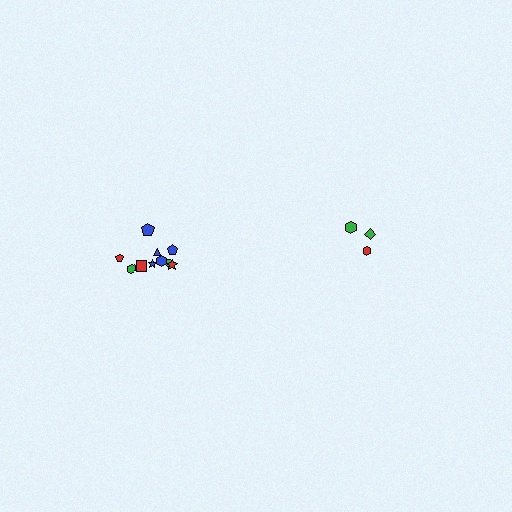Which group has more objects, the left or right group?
The left group.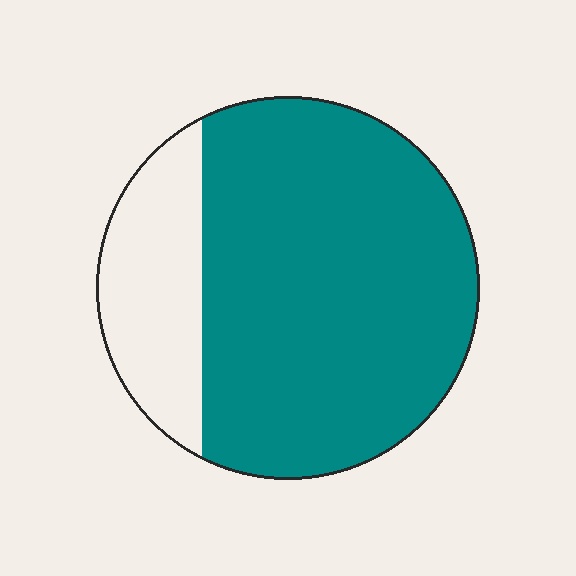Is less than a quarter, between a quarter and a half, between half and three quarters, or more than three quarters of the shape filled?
More than three quarters.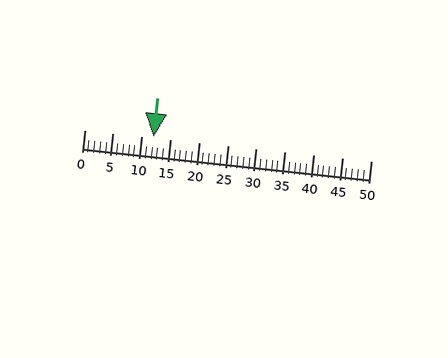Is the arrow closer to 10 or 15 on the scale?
The arrow is closer to 10.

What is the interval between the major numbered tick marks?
The major tick marks are spaced 5 units apart.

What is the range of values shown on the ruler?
The ruler shows values from 0 to 50.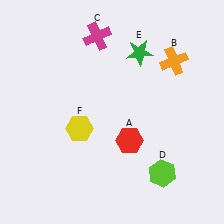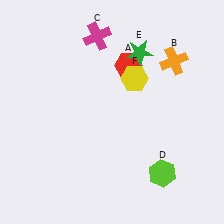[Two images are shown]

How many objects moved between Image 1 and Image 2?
2 objects moved between the two images.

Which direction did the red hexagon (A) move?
The red hexagon (A) moved up.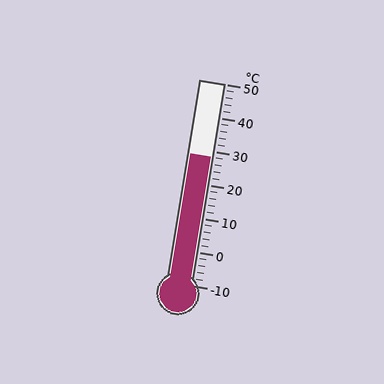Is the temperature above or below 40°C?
The temperature is below 40°C.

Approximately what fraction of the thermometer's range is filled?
The thermometer is filled to approximately 65% of its range.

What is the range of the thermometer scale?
The thermometer scale ranges from -10°C to 50°C.